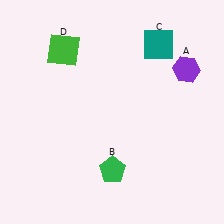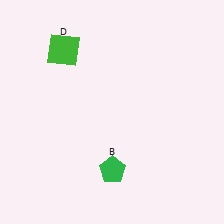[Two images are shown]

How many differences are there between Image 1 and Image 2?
There are 2 differences between the two images.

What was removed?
The purple hexagon (A), the teal square (C) were removed in Image 2.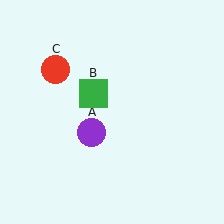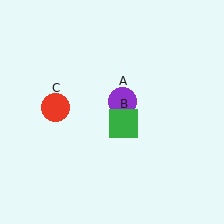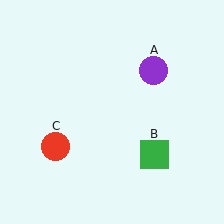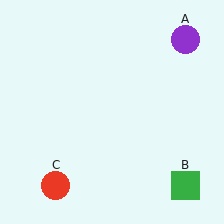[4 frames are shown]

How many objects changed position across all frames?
3 objects changed position: purple circle (object A), green square (object B), red circle (object C).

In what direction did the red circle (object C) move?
The red circle (object C) moved down.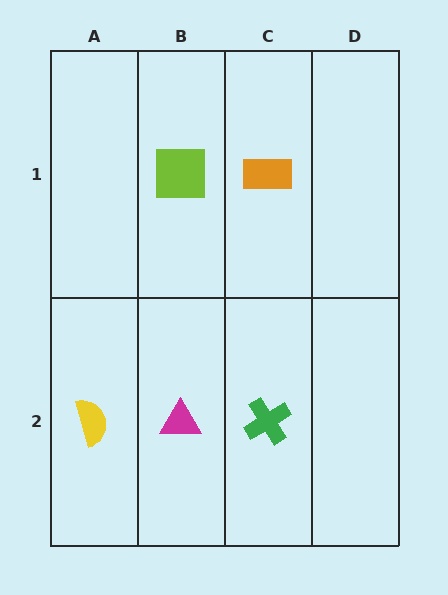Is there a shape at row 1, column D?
No, that cell is empty.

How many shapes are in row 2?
3 shapes.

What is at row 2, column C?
A green cross.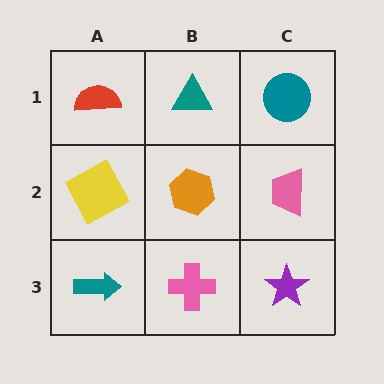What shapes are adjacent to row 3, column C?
A pink trapezoid (row 2, column C), a pink cross (row 3, column B).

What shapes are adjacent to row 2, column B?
A teal triangle (row 1, column B), a pink cross (row 3, column B), a yellow square (row 2, column A), a pink trapezoid (row 2, column C).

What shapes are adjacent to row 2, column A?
A red semicircle (row 1, column A), a teal arrow (row 3, column A), an orange hexagon (row 2, column B).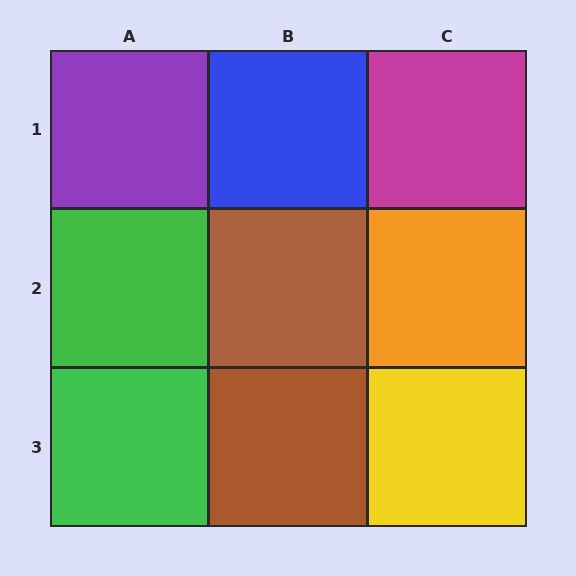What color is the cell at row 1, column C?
Magenta.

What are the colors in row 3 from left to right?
Green, brown, yellow.